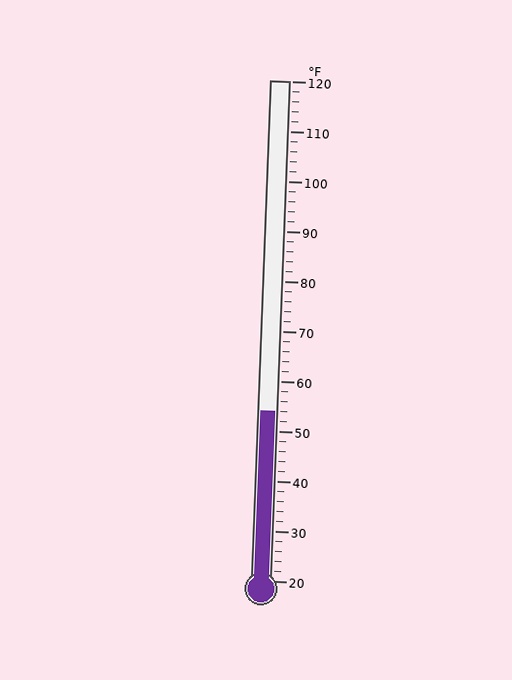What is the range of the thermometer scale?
The thermometer scale ranges from 20°F to 120°F.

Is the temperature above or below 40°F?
The temperature is above 40°F.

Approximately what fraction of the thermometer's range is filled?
The thermometer is filled to approximately 35% of its range.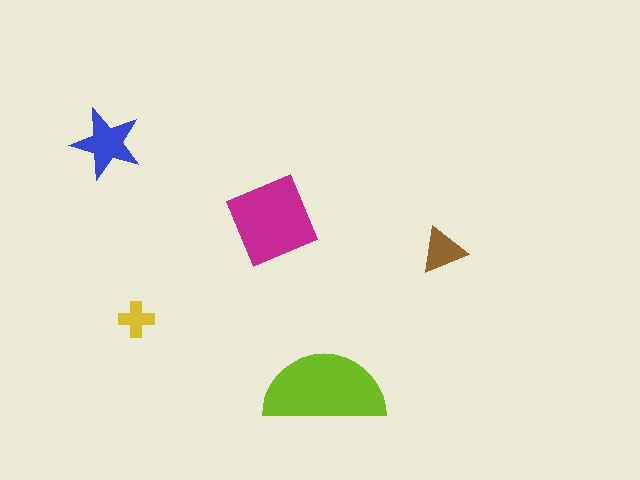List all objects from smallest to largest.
The yellow cross, the brown triangle, the blue star, the magenta diamond, the lime semicircle.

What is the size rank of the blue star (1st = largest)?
3rd.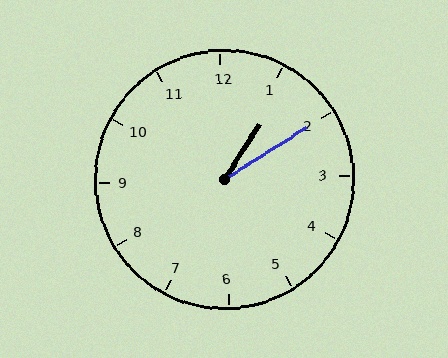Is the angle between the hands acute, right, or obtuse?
It is acute.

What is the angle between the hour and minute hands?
Approximately 25 degrees.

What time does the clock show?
1:10.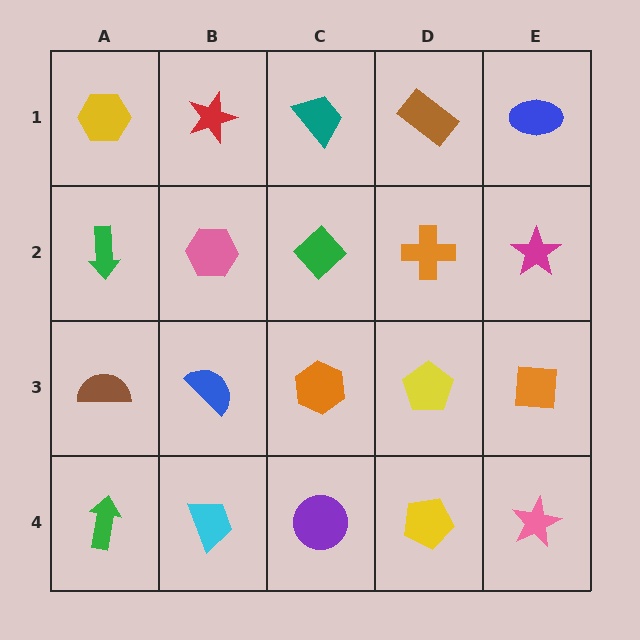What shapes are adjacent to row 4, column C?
An orange hexagon (row 3, column C), a cyan trapezoid (row 4, column B), a yellow pentagon (row 4, column D).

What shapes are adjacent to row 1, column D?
An orange cross (row 2, column D), a teal trapezoid (row 1, column C), a blue ellipse (row 1, column E).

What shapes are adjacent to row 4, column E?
An orange square (row 3, column E), a yellow pentagon (row 4, column D).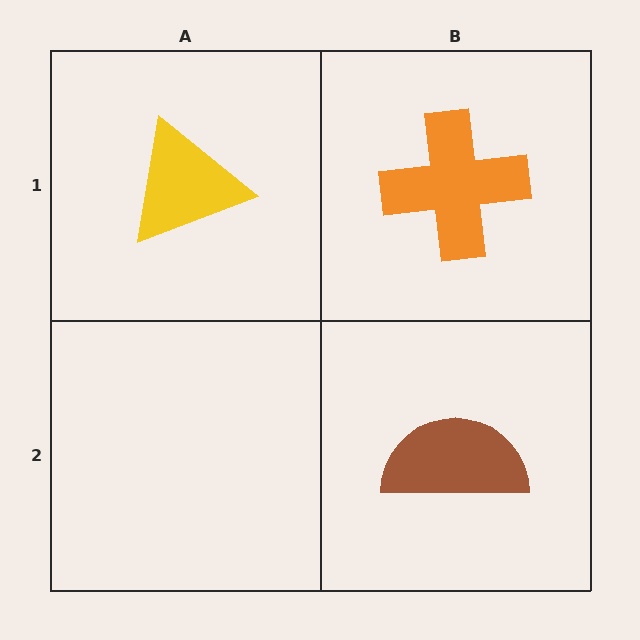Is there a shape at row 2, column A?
No, that cell is empty.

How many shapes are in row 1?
2 shapes.